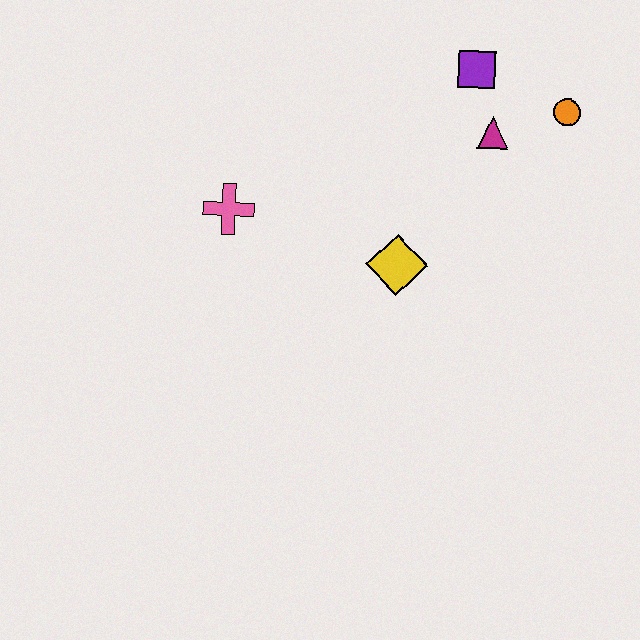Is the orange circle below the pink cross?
No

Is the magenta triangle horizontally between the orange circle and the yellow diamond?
Yes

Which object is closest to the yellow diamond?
The magenta triangle is closest to the yellow diamond.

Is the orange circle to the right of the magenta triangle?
Yes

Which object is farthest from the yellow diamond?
The orange circle is farthest from the yellow diamond.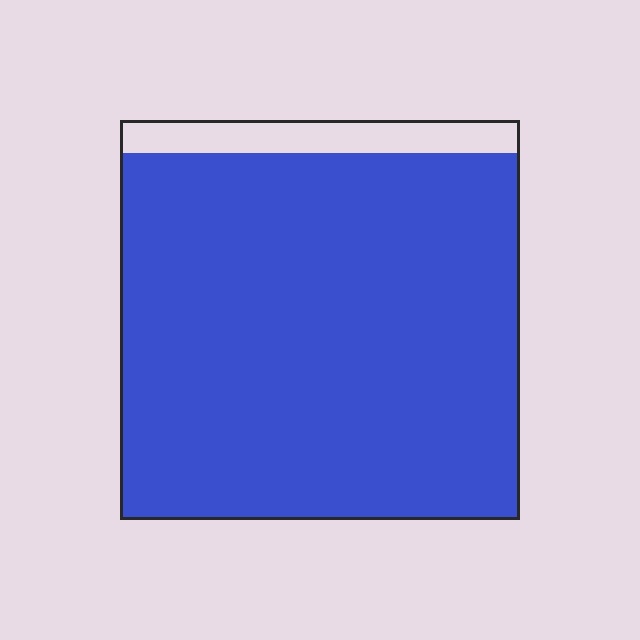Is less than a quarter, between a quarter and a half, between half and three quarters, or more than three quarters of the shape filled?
More than three quarters.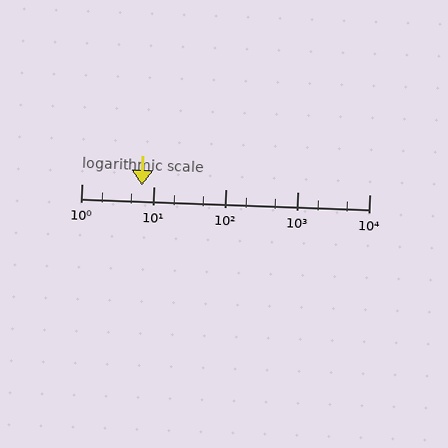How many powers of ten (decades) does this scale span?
The scale spans 4 decades, from 1 to 10000.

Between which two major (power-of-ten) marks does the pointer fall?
The pointer is between 1 and 10.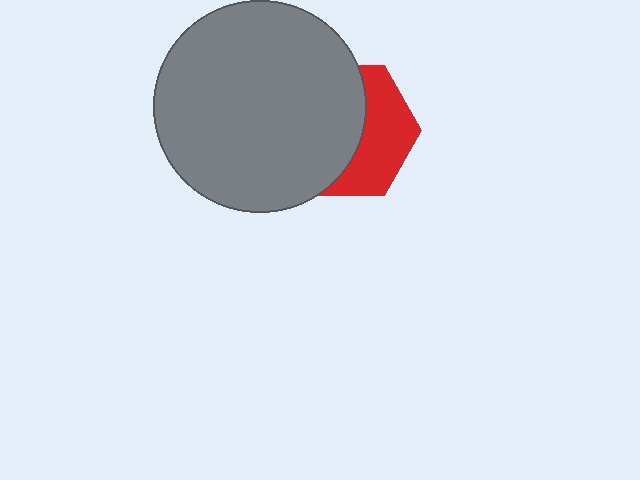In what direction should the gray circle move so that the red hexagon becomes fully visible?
The gray circle should move left. That is the shortest direction to clear the overlap and leave the red hexagon fully visible.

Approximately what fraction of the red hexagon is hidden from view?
Roughly 58% of the red hexagon is hidden behind the gray circle.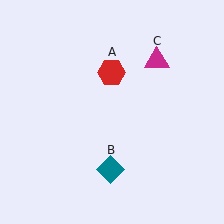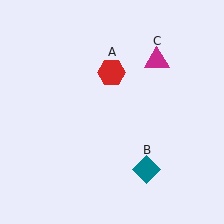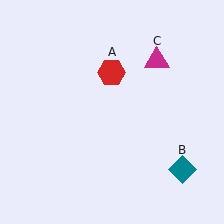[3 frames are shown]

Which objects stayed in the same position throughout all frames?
Red hexagon (object A) and magenta triangle (object C) remained stationary.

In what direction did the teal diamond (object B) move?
The teal diamond (object B) moved right.